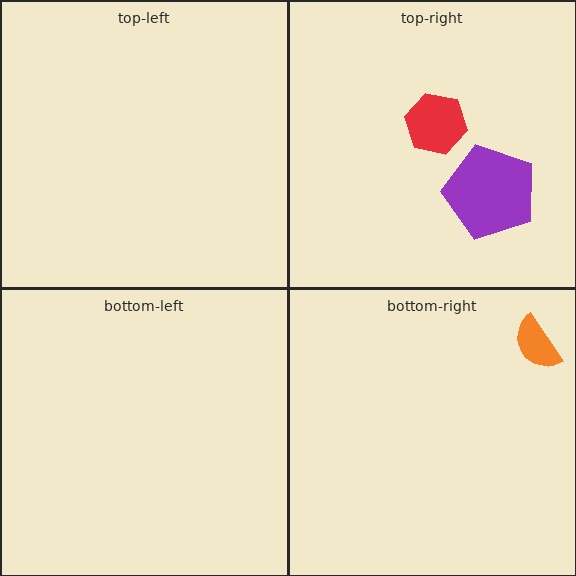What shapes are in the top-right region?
The red hexagon, the purple pentagon.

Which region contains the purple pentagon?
The top-right region.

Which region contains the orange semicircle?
The bottom-right region.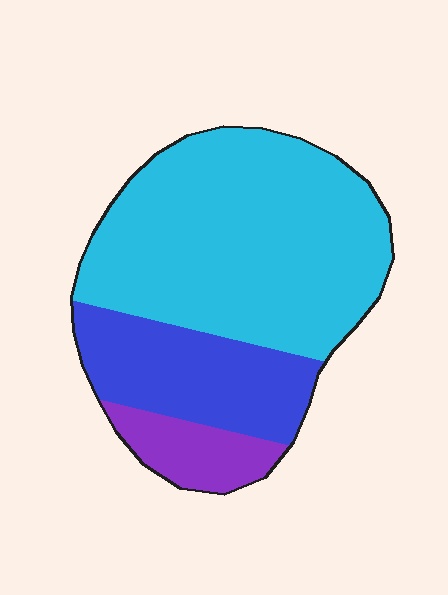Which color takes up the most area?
Cyan, at roughly 65%.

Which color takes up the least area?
Purple, at roughly 10%.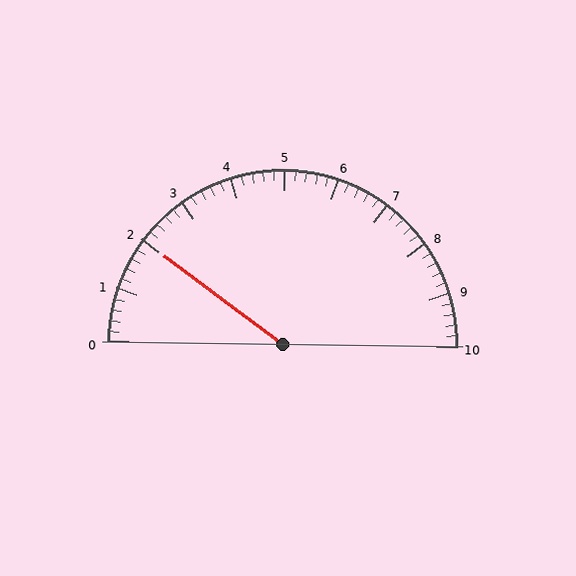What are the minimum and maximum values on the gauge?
The gauge ranges from 0 to 10.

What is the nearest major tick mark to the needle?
The nearest major tick mark is 2.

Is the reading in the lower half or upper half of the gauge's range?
The reading is in the lower half of the range (0 to 10).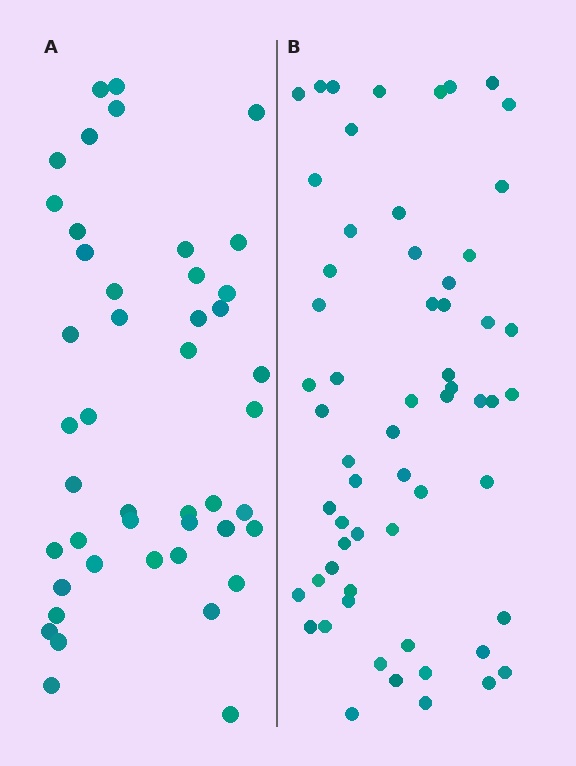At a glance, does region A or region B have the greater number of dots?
Region B (the right region) has more dots.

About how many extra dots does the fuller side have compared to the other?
Region B has approximately 15 more dots than region A.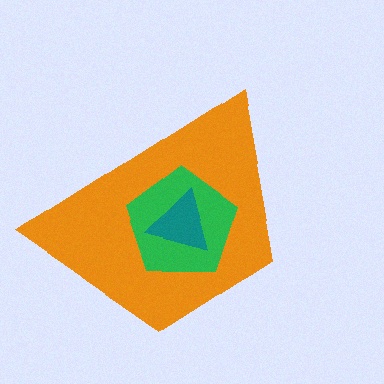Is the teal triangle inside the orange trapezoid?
Yes.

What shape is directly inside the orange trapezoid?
The green pentagon.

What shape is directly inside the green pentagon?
The teal triangle.